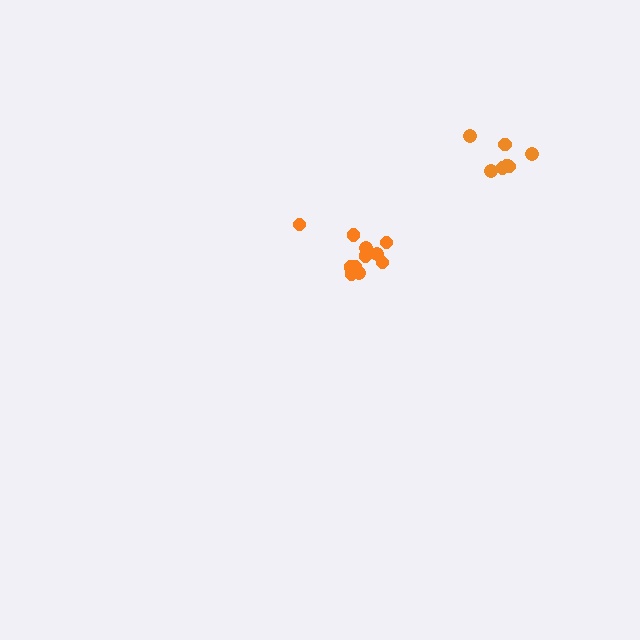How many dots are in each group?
Group 1: 7 dots, Group 2: 11 dots (18 total).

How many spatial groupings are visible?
There are 2 spatial groupings.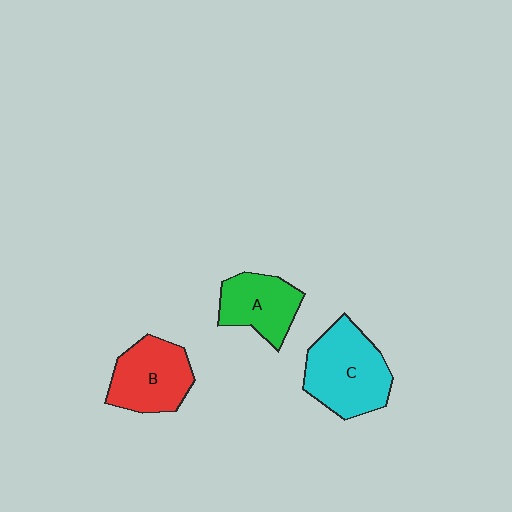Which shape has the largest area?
Shape C (cyan).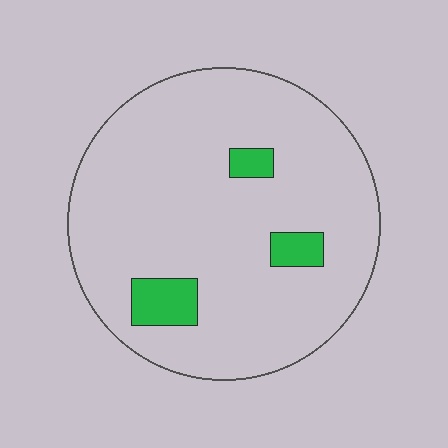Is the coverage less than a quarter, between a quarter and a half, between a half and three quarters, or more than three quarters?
Less than a quarter.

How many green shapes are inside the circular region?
3.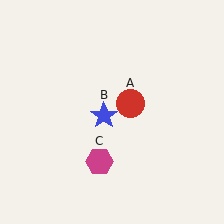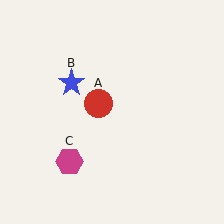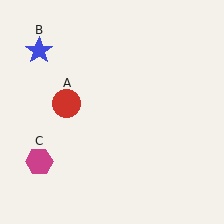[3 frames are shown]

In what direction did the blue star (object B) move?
The blue star (object B) moved up and to the left.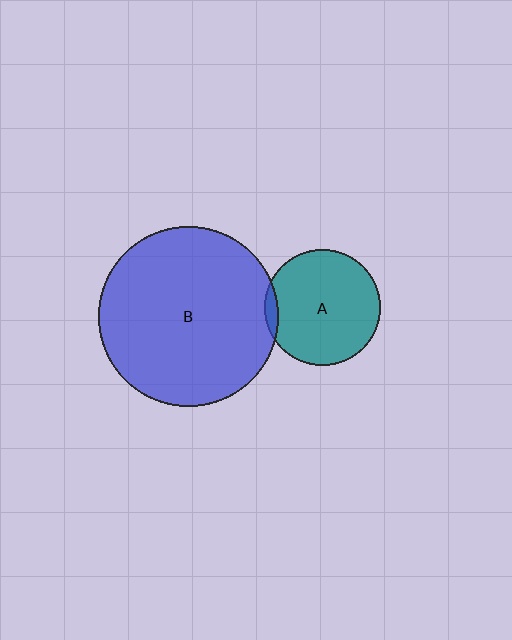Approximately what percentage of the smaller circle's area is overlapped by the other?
Approximately 5%.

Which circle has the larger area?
Circle B (blue).